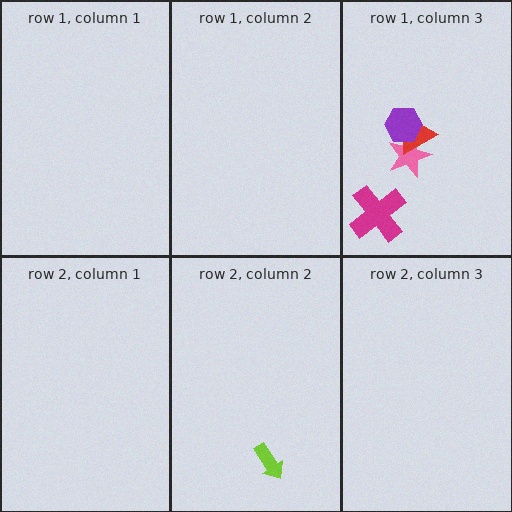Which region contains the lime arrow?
The row 2, column 2 region.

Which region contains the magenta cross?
The row 1, column 3 region.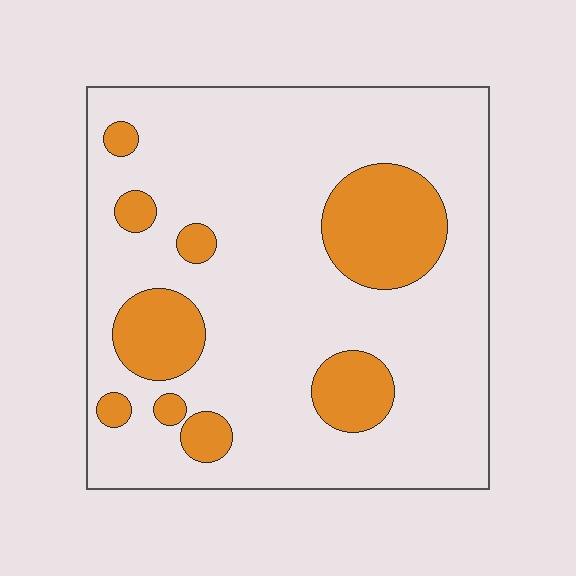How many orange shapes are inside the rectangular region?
9.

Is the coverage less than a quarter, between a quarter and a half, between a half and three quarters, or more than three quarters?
Less than a quarter.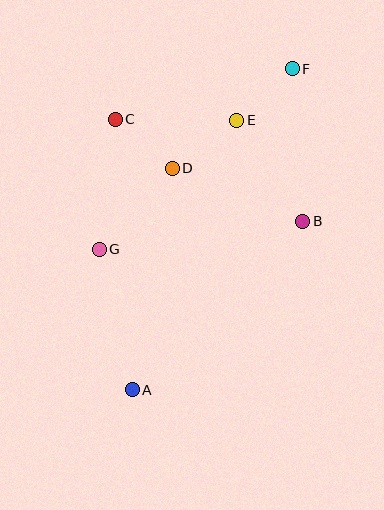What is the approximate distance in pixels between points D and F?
The distance between D and F is approximately 156 pixels.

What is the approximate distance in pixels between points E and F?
The distance between E and F is approximately 76 pixels.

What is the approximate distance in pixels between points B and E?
The distance between B and E is approximately 121 pixels.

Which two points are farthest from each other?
Points A and F are farthest from each other.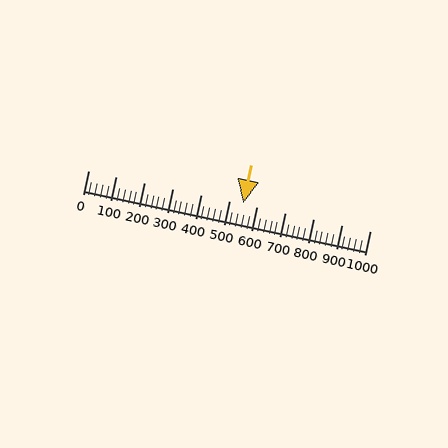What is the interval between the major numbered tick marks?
The major tick marks are spaced 100 units apart.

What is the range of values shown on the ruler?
The ruler shows values from 0 to 1000.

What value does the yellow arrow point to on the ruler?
The yellow arrow points to approximately 551.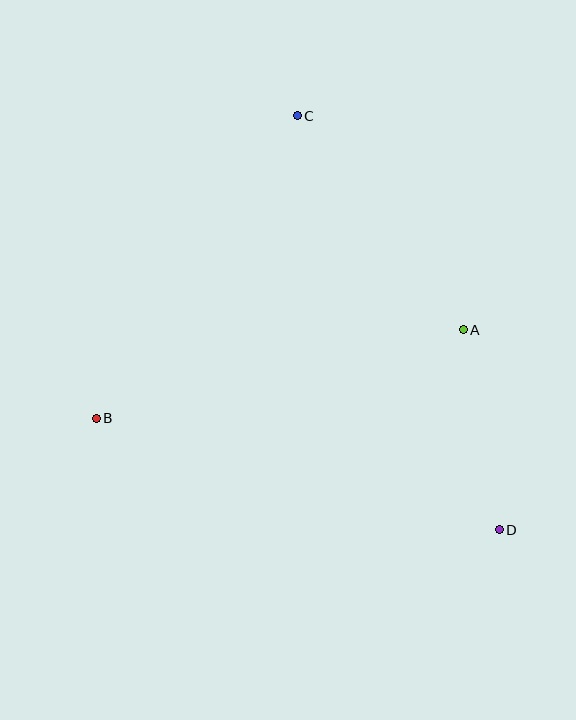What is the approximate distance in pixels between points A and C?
The distance between A and C is approximately 271 pixels.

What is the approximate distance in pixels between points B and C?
The distance between B and C is approximately 363 pixels.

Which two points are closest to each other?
Points A and D are closest to each other.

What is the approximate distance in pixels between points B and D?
The distance between B and D is approximately 418 pixels.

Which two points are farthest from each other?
Points C and D are farthest from each other.